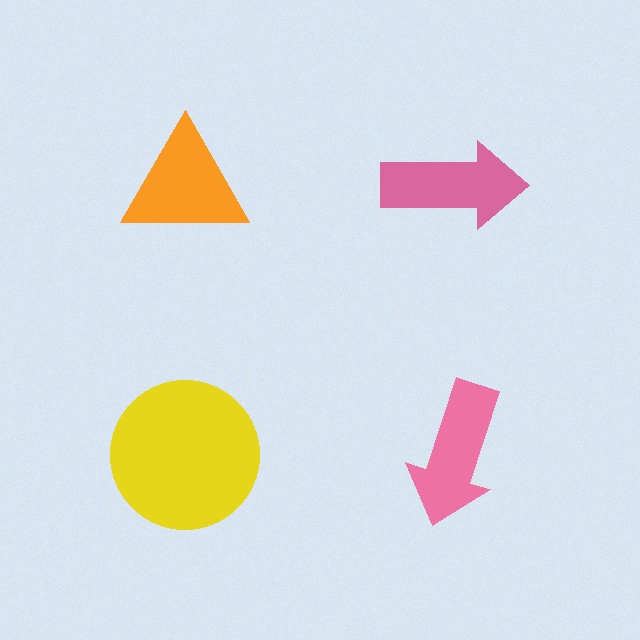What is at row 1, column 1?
An orange triangle.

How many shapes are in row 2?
2 shapes.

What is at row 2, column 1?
A yellow circle.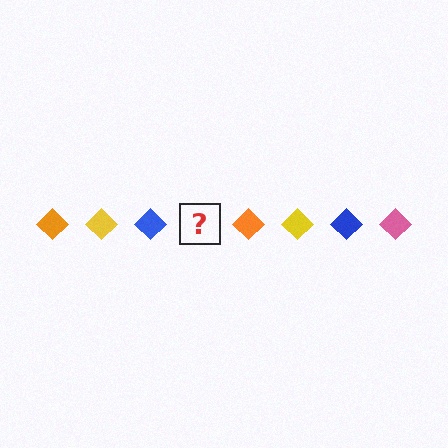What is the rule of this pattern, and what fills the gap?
The rule is that the pattern cycles through orange, yellow, blue, pink diamonds. The gap should be filled with a pink diamond.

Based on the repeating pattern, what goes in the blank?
The blank should be a pink diamond.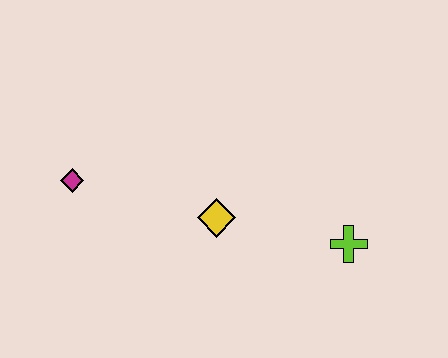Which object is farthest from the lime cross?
The magenta diamond is farthest from the lime cross.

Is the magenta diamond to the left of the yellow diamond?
Yes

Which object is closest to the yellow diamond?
The lime cross is closest to the yellow diamond.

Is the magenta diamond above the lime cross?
Yes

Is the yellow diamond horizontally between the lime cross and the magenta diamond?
Yes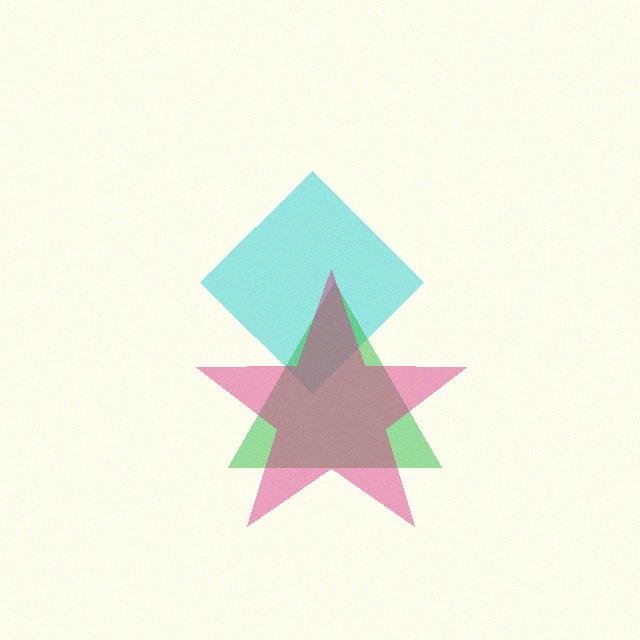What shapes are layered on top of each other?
The layered shapes are: a cyan diamond, a green triangle, a magenta star.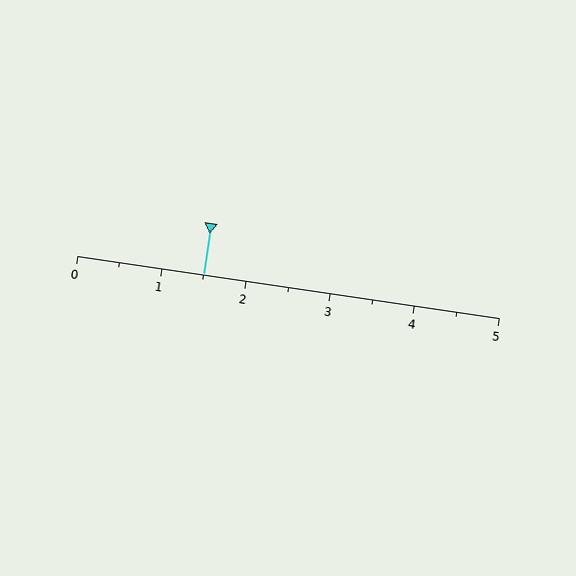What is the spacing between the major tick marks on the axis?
The major ticks are spaced 1 apart.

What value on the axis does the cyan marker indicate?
The marker indicates approximately 1.5.